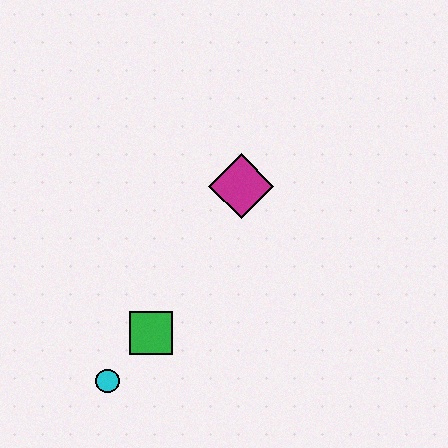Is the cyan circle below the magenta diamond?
Yes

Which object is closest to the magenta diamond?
The green square is closest to the magenta diamond.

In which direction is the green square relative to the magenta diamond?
The green square is below the magenta diamond.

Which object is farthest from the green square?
The magenta diamond is farthest from the green square.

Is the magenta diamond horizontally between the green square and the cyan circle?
No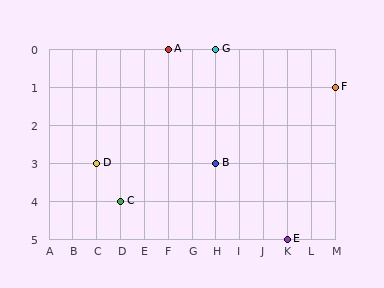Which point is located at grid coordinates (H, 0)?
Point G is at (H, 0).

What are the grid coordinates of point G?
Point G is at grid coordinates (H, 0).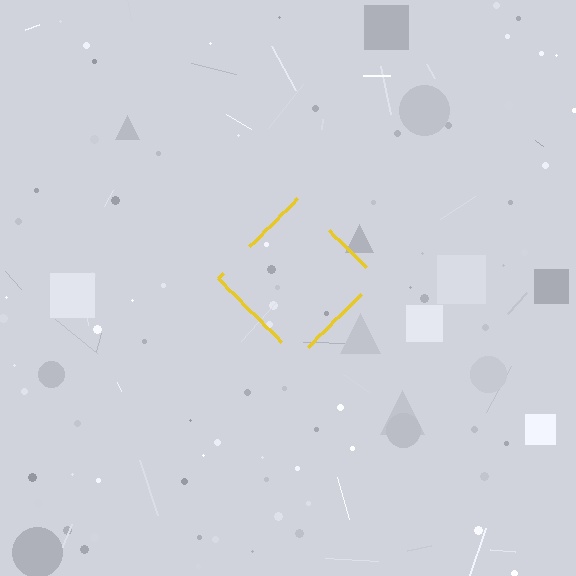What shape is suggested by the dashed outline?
The dashed outline suggests a diamond.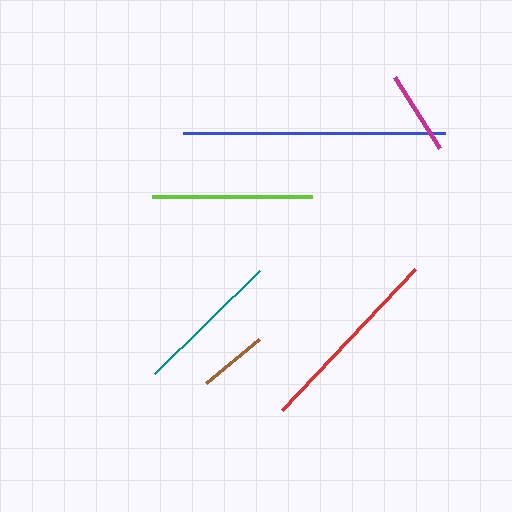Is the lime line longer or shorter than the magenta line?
The lime line is longer than the magenta line.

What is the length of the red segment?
The red segment is approximately 194 pixels long.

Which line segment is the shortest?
The brown line is the shortest at approximately 69 pixels.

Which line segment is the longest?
The blue line is the longest at approximately 263 pixels.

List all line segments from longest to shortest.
From longest to shortest: blue, red, lime, teal, magenta, brown.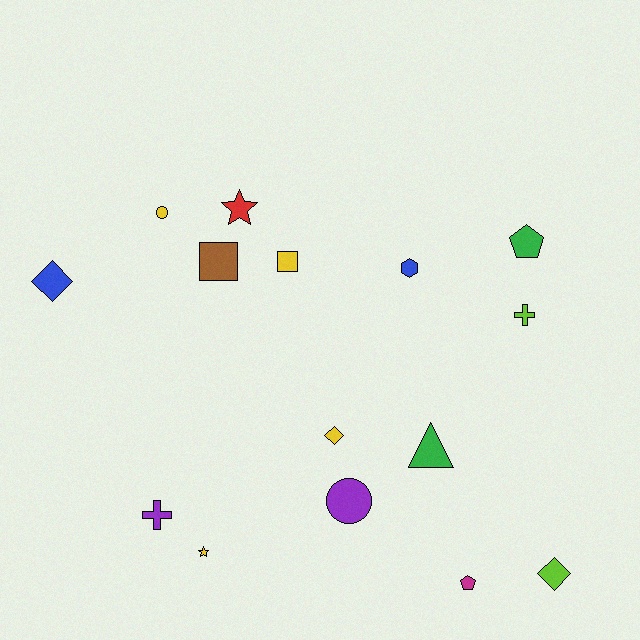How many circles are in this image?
There are 2 circles.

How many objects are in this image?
There are 15 objects.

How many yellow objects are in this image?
There are 4 yellow objects.